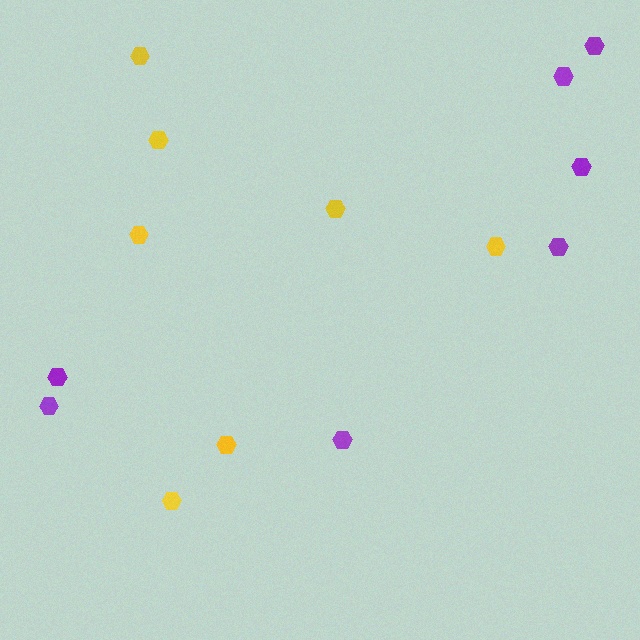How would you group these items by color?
There are 2 groups: one group of yellow hexagons (7) and one group of purple hexagons (7).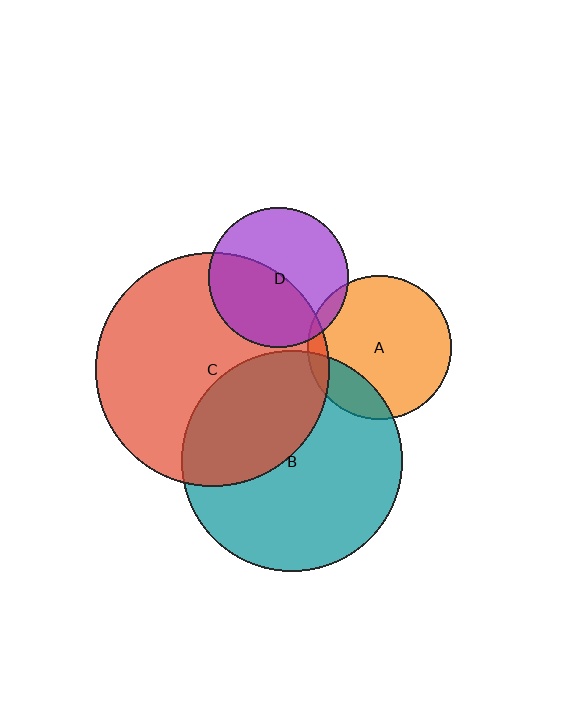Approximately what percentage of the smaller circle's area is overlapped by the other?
Approximately 40%.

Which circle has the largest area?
Circle C (red).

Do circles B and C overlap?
Yes.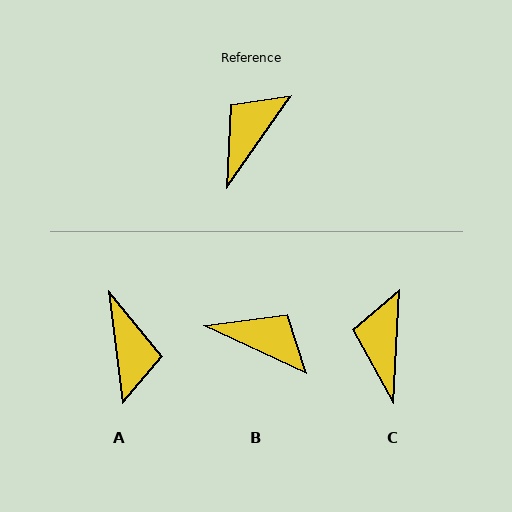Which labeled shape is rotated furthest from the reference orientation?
A, about 138 degrees away.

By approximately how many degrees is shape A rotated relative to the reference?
Approximately 138 degrees clockwise.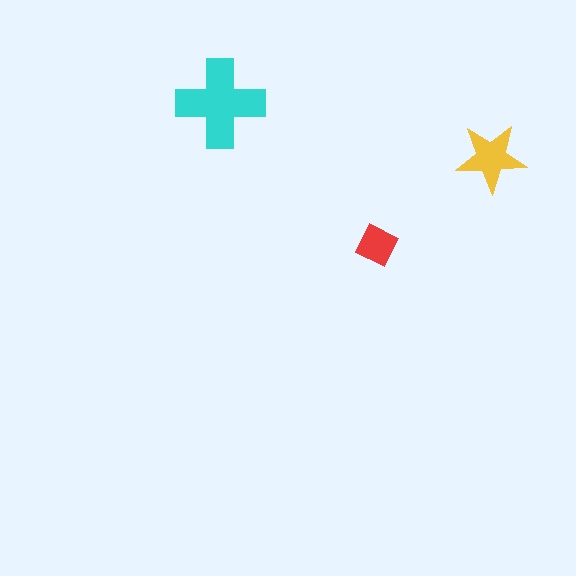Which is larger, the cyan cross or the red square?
The cyan cross.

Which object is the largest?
The cyan cross.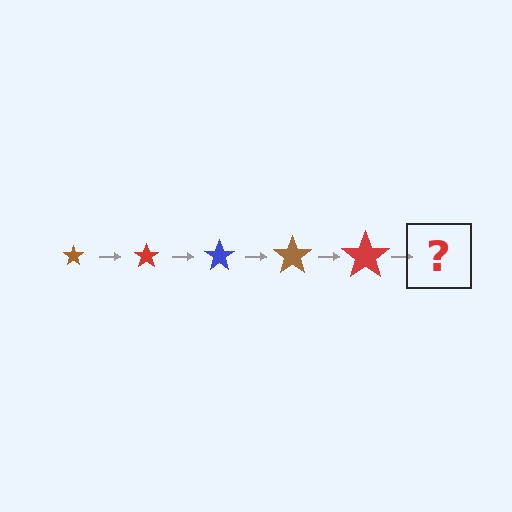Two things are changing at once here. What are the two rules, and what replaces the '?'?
The two rules are that the star grows larger each step and the color cycles through brown, red, and blue. The '?' should be a blue star, larger than the previous one.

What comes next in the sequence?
The next element should be a blue star, larger than the previous one.